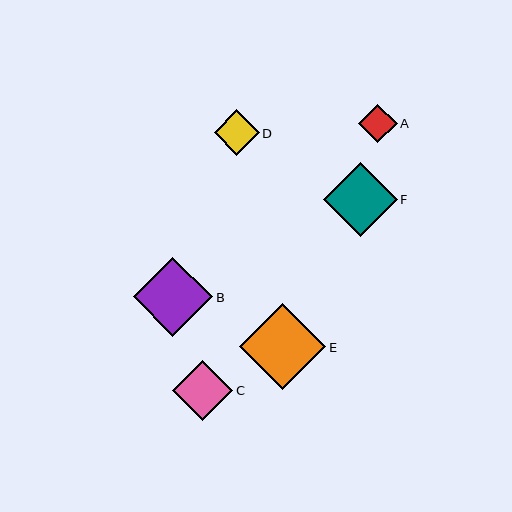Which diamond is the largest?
Diamond E is the largest with a size of approximately 86 pixels.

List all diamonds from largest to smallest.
From largest to smallest: E, B, F, C, D, A.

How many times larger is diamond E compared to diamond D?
Diamond E is approximately 1.9 times the size of diamond D.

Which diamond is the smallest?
Diamond A is the smallest with a size of approximately 38 pixels.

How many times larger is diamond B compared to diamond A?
Diamond B is approximately 2.1 times the size of diamond A.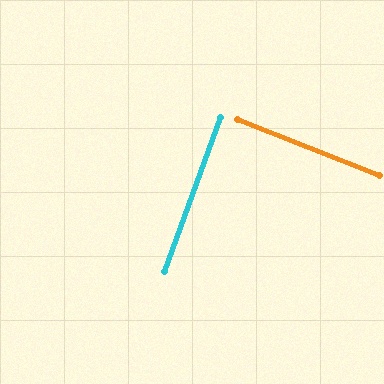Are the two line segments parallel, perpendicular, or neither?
Perpendicular — they meet at approximately 88°.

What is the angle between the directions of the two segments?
Approximately 88 degrees.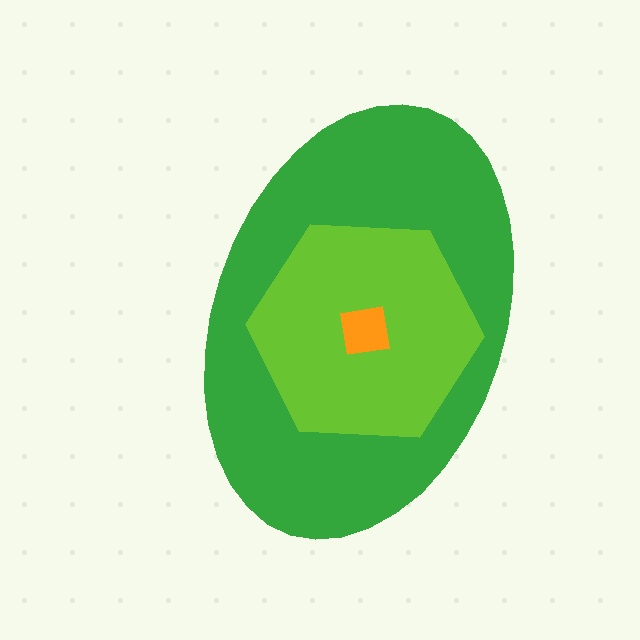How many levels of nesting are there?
3.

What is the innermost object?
The orange square.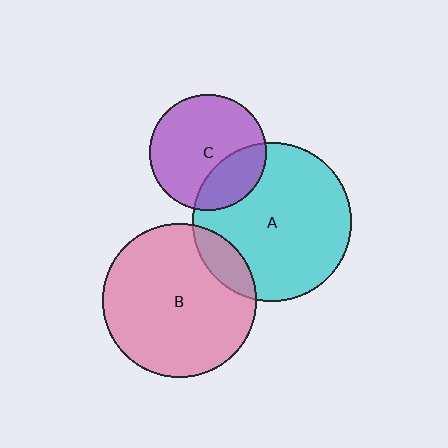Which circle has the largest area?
Circle A (cyan).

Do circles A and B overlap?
Yes.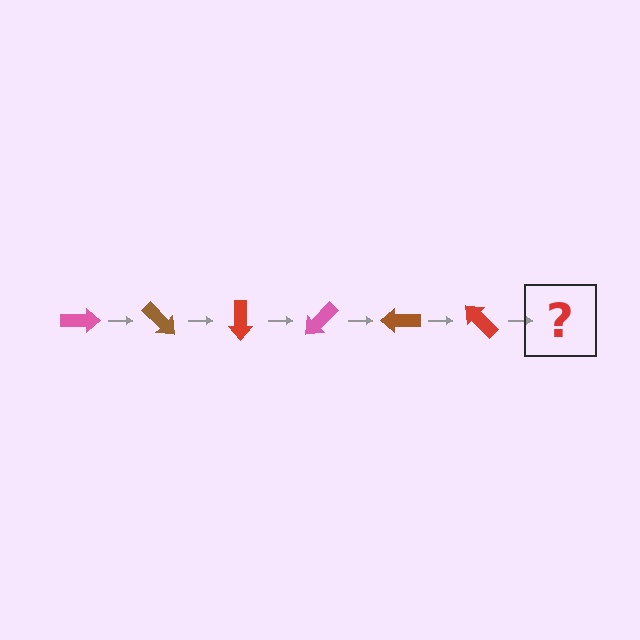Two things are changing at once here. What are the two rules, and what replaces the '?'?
The two rules are that it rotates 45 degrees each step and the color cycles through pink, brown, and red. The '?' should be a pink arrow, rotated 270 degrees from the start.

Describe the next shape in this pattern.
It should be a pink arrow, rotated 270 degrees from the start.